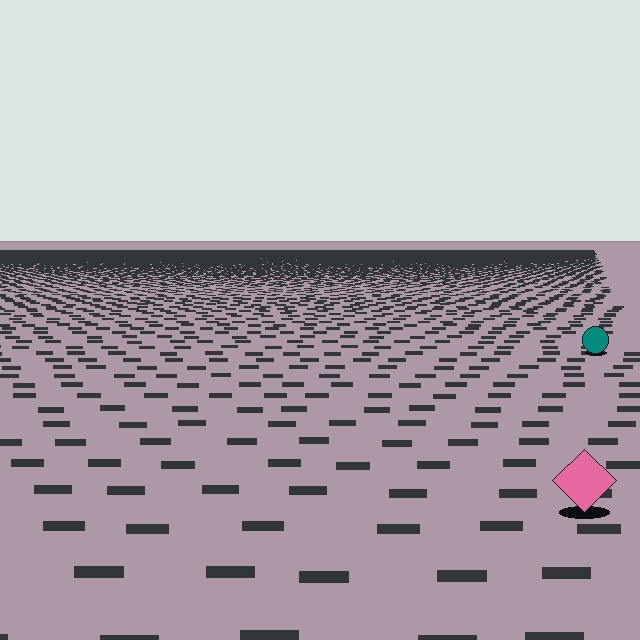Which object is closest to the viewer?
The pink diamond is closest. The texture marks near it are larger and more spread out.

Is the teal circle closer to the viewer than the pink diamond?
No. The pink diamond is closer — you can tell from the texture gradient: the ground texture is coarser near it.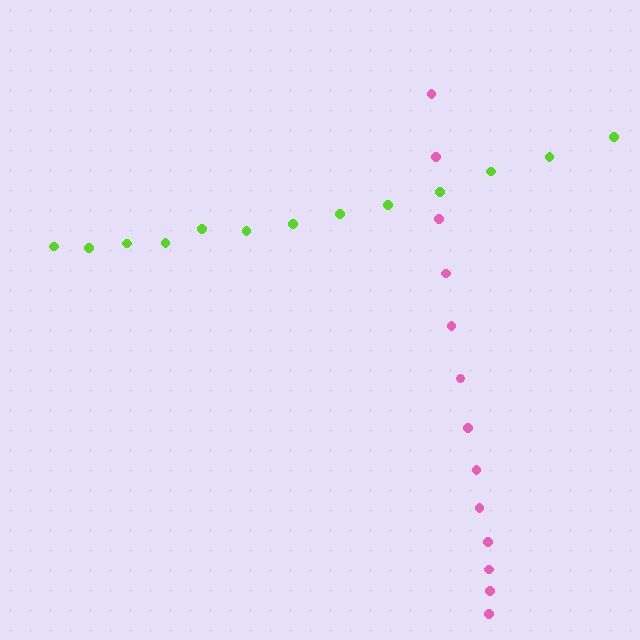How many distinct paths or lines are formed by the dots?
There are 2 distinct paths.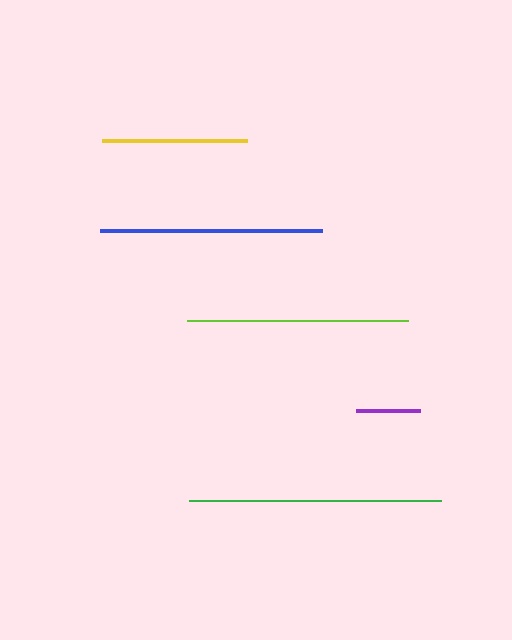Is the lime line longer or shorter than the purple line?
The lime line is longer than the purple line.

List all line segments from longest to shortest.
From longest to shortest: green, blue, lime, yellow, purple.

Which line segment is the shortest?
The purple line is the shortest at approximately 64 pixels.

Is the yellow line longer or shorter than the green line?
The green line is longer than the yellow line.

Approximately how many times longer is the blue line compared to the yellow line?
The blue line is approximately 1.5 times the length of the yellow line.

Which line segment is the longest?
The green line is the longest at approximately 253 pixels.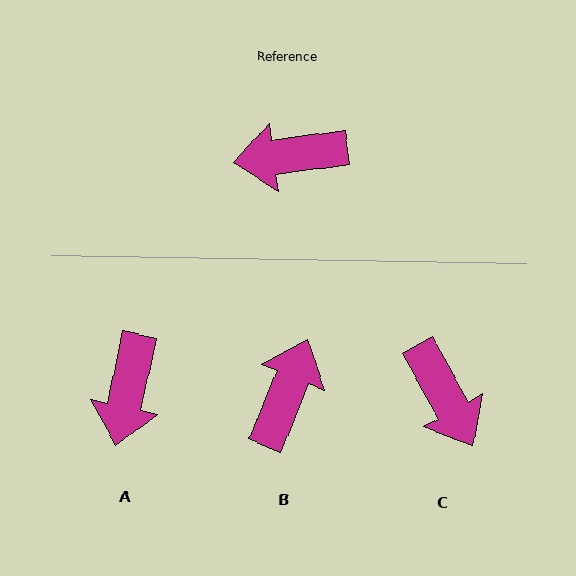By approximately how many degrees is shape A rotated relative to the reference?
Approximately 70 degrees counter-clockwise.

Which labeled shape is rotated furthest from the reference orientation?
B, about 120 degrees away.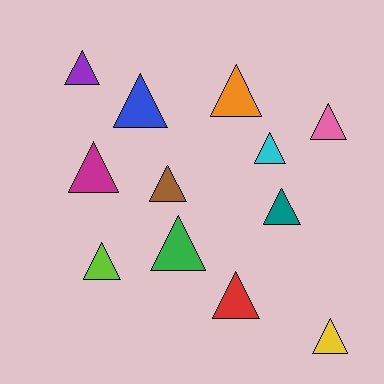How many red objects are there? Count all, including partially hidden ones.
There is 1 red object.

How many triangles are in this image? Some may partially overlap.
There are 12 triangles.